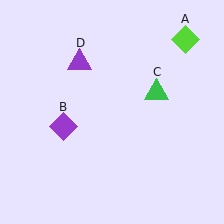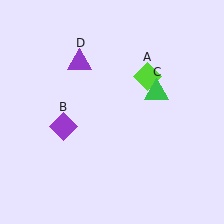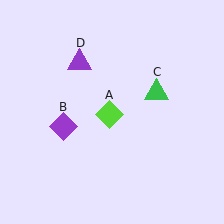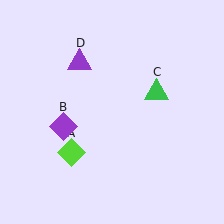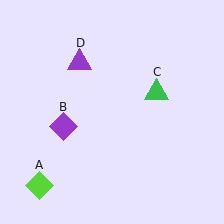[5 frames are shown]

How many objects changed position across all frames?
1 object changed position: lime diamond (object A).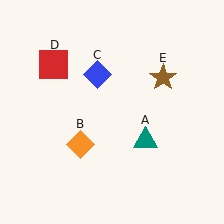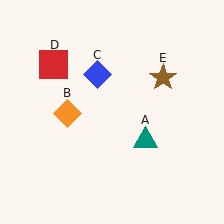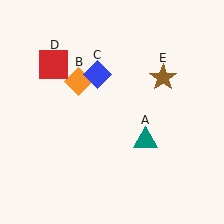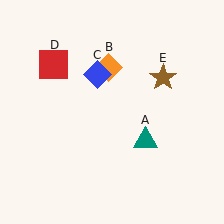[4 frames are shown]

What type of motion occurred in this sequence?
The orange diamond (object B) rotated clockwise around the center of the scene.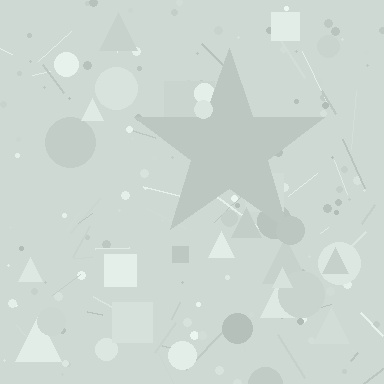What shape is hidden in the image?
A star is hidden in the image.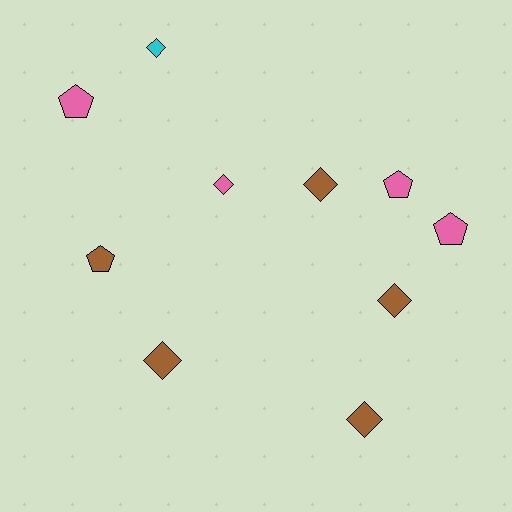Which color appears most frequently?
Brown, with 5 objects.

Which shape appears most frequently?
Diamond, with 6 objects.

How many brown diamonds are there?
There are 4 brown diamonds.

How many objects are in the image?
There are 10 objects.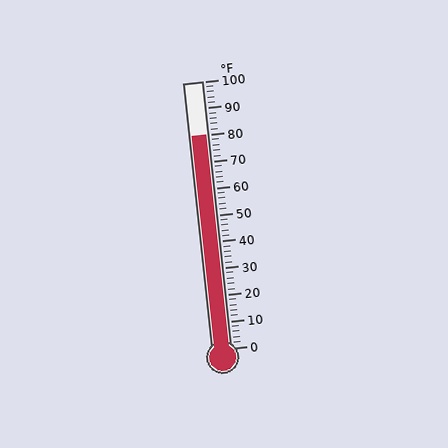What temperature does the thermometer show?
The thermometer shows approximately 80°F.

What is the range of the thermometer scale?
The thermometer scale ranges from 0°F to 100°F.